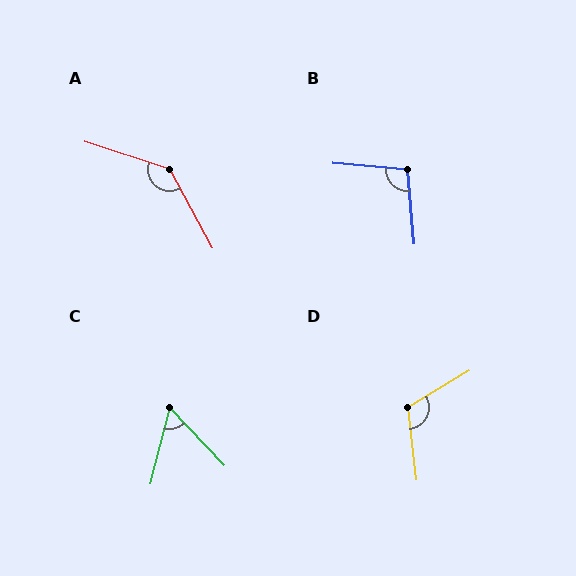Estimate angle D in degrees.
Approximately 114 degrees.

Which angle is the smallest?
C, at approximately 57 degrees.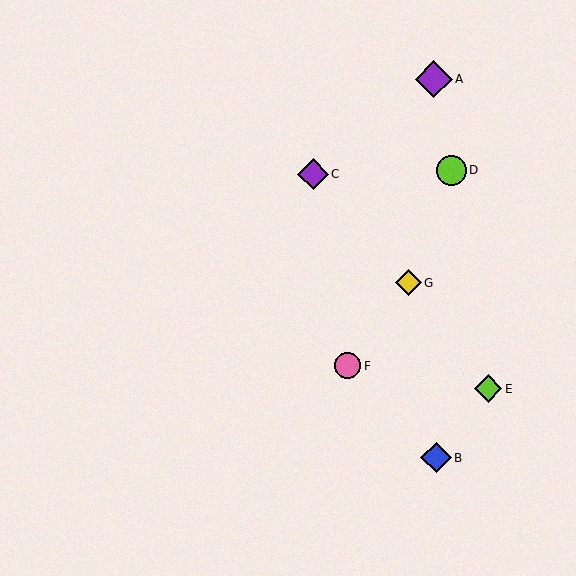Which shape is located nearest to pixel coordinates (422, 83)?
The purple diamond (labeled A) at (434, 79) is nearest to that location.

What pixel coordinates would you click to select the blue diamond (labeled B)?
Click at (436, 458) to select the blue diamond B.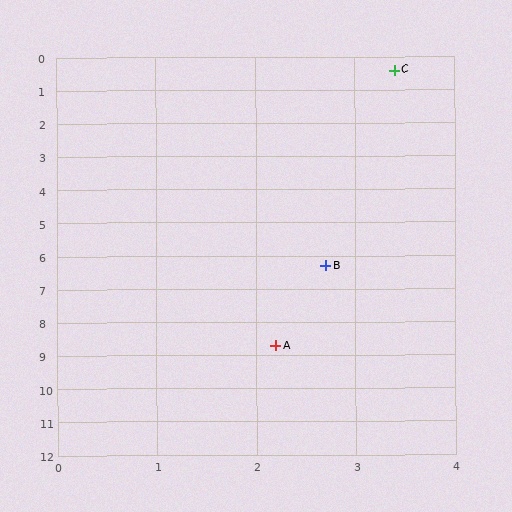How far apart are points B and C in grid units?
Points B and C are about 5.9 grid units apart.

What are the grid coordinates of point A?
Point A is at approximately (2.2, 8.7).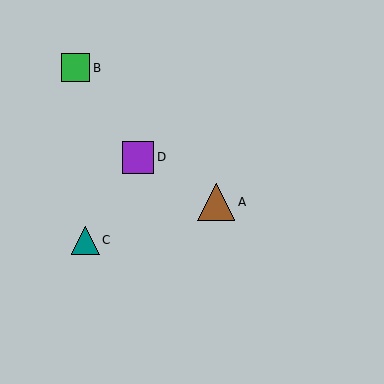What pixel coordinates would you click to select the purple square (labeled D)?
Click at (138, 157) to select the purple square D.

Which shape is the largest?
The brown triangle (labeled A) is the largest.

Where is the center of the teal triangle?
The center of the teal triangle is at (85, 240).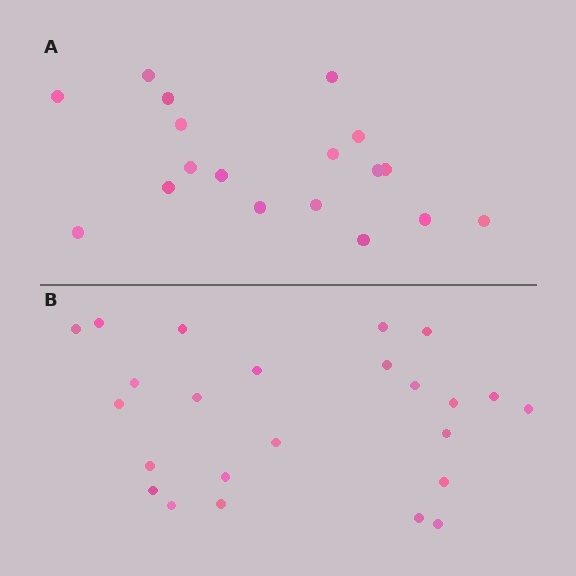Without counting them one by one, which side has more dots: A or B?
Region B (the bottom region) has more dots.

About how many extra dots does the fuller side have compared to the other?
Region B has about 6 more dots than region A.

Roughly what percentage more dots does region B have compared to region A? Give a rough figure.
About 35% more.